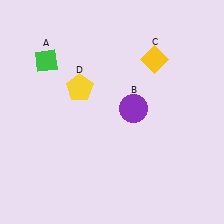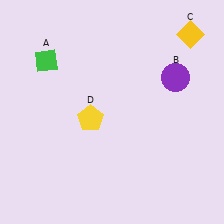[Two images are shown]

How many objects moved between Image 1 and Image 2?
3 objects moved between the two images.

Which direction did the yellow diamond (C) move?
The yellow diamond (C) moved right.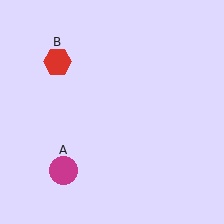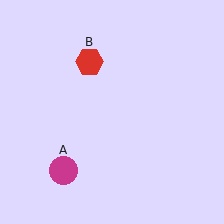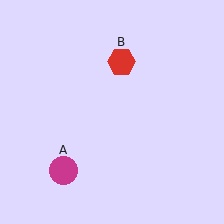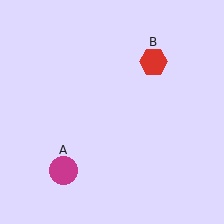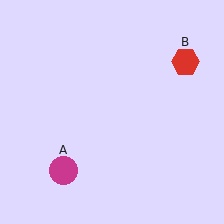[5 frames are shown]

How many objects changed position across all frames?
1 object changed position: red hexagon (object B).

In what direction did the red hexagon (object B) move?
The red hexagon (object B) moved right.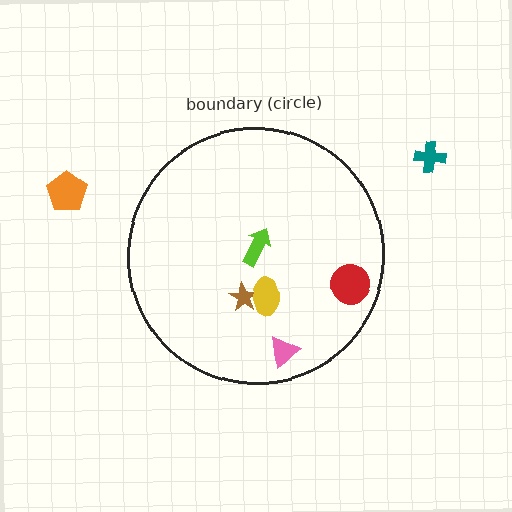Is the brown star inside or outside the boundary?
Inside.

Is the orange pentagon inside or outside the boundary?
Outside.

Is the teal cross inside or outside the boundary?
Outside.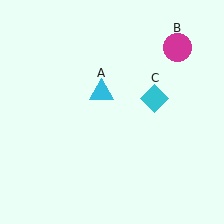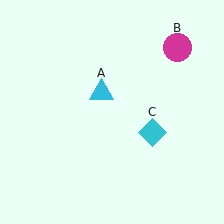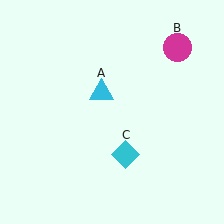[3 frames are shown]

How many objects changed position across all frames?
1 object changed position: cyan diamond (object C).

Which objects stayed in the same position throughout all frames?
Cyan triangle (object A) and magenta circle (object B) remained stationary.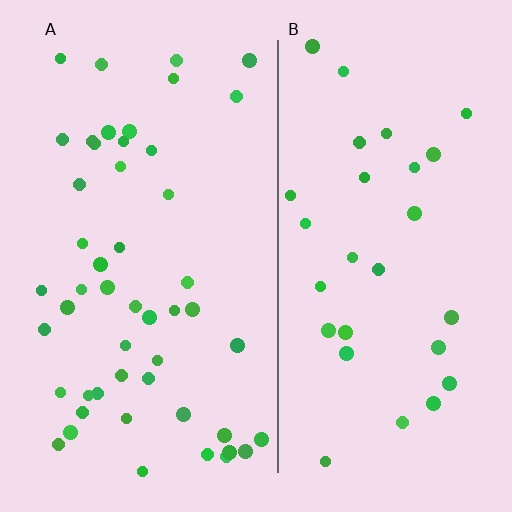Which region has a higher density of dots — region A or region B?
A (the left).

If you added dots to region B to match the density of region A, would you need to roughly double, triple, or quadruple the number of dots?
Approximately double.